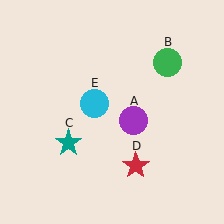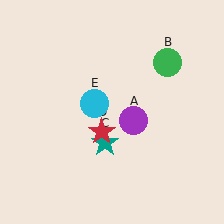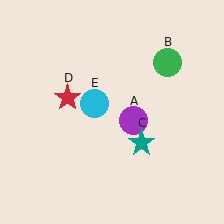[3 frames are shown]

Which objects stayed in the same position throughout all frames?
Purple circle (object A) and green circle (object B) and cyan circle (object E) remained stationary.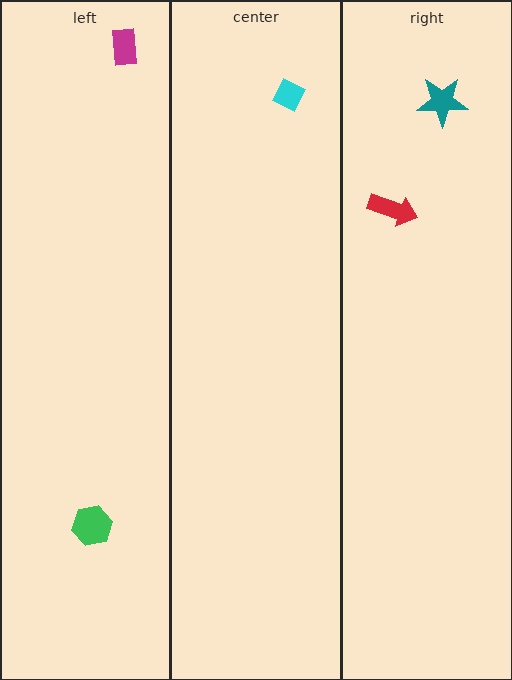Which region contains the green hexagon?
The left region.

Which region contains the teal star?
The right region.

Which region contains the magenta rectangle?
The left region.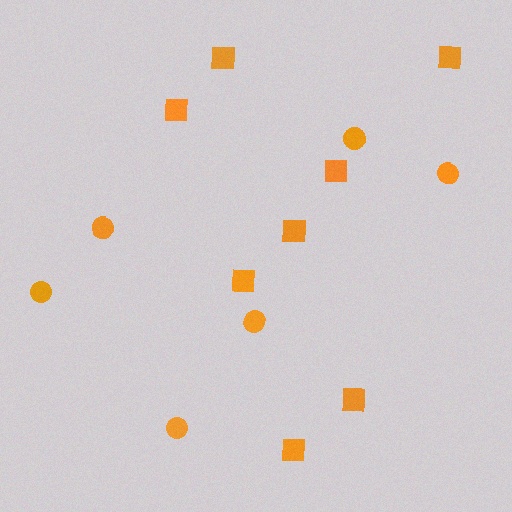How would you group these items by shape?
There are 2 groups: one group of circles (6) and one group of squares (8).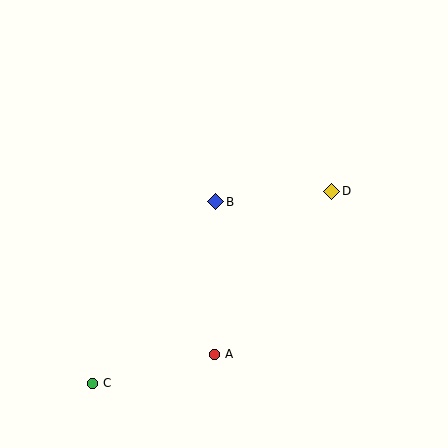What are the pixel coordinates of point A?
Point A is at (215, 354).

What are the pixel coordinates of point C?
Point C is at (93, 383).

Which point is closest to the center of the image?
Point B at (216, 202) is closest to the center.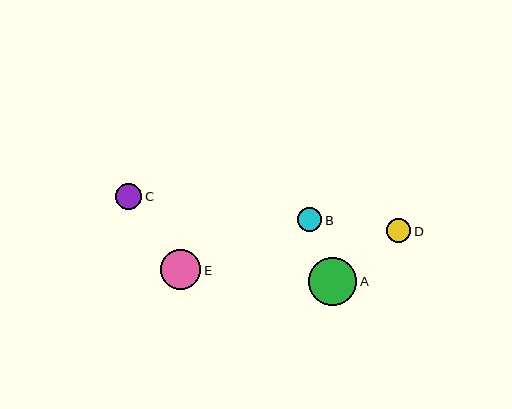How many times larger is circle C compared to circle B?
Circle C is approximately 1.1 times the size of circle B.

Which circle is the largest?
Circle A is the largest with a size of approximately 48 pixels.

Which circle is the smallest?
Circle B is the smallest with a size of approximately 24 pixels.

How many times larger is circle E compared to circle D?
Circle E is approximately 1.7 times the size of circle D.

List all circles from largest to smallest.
From largest to smallest: A, E, C, D, B.